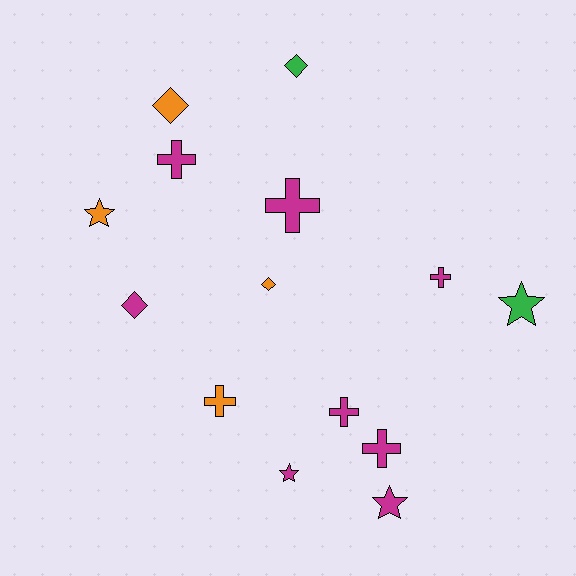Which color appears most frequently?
Magenta, with 8 objects.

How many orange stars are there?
There is 1 orange star.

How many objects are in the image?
There are 14 objects.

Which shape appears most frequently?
Cross, with 6 objects.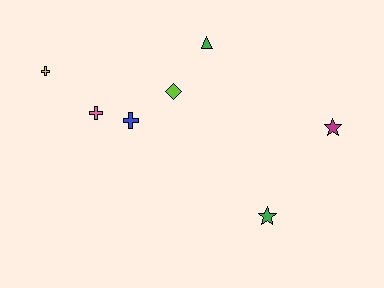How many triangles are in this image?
There is 1 triangle.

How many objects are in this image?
There are 7 objects.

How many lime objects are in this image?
There is 1 lime object.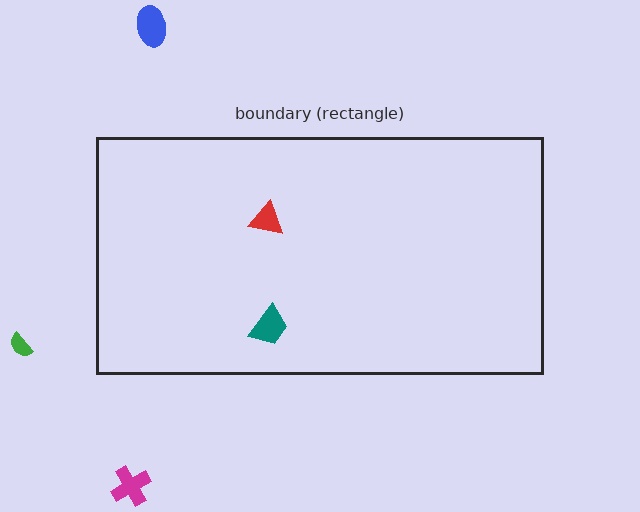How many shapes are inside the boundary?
2 inside, 3 outside.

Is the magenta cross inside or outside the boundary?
Outside.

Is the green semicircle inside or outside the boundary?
Outside.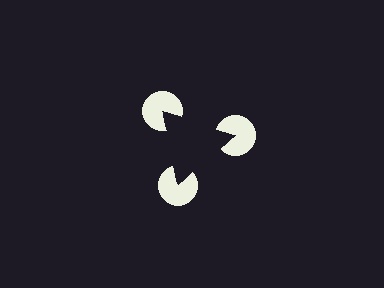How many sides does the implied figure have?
3 sides.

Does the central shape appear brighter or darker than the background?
It typically appears slightly darker than the background, even though no actual brightness change is drawn.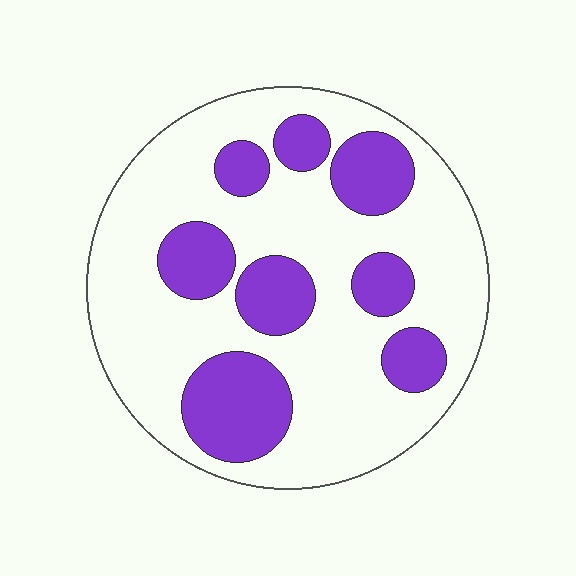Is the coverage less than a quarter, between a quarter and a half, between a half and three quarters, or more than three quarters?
Between a quarter and a half.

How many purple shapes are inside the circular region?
8.